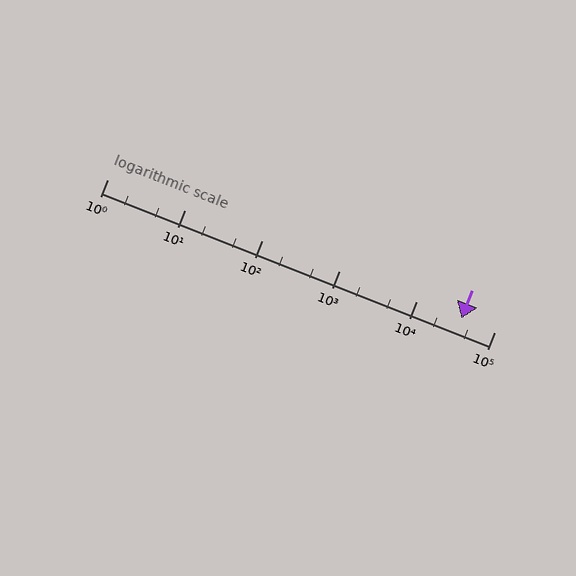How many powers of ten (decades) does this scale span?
The scale spans 5 decades, from 1 to 100000.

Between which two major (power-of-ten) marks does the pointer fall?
The pointer is between 10000 and 100000.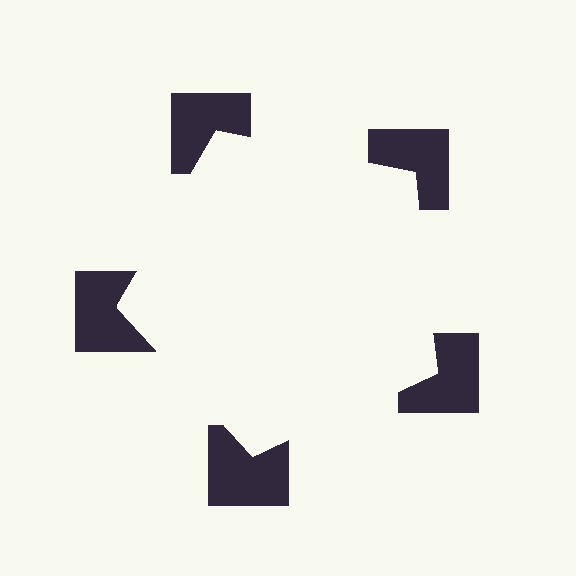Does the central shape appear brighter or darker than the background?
It typically appears slightly brighter than the background, even though no actual brightness change is drawn.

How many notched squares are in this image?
There are 5 — one at each vertex of the illusory pentagon.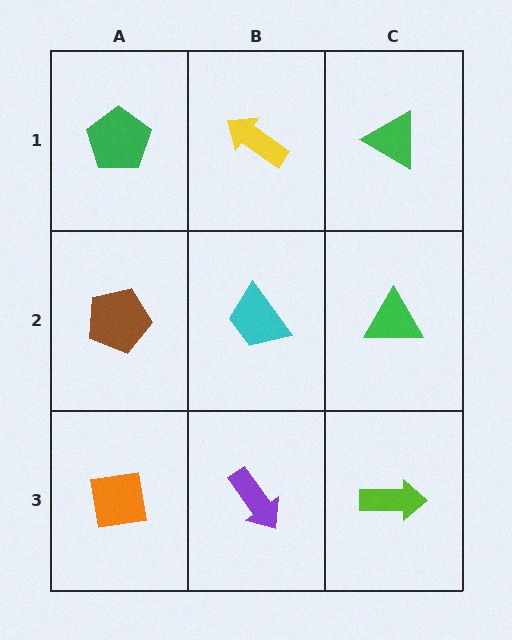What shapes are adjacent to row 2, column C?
A green triangle (row 1, column C), a lime arrow (row 3, column C), a cyan trapezoid (row 2, column B).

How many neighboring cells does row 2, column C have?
3.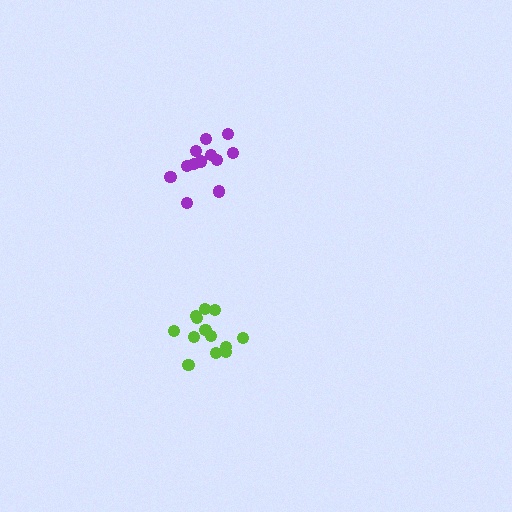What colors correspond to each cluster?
The clusters are colored: purple, lime.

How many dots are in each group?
Group 1: 13 dots, Group 2: 13 dots (26 total).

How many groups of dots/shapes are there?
There are 2 groups.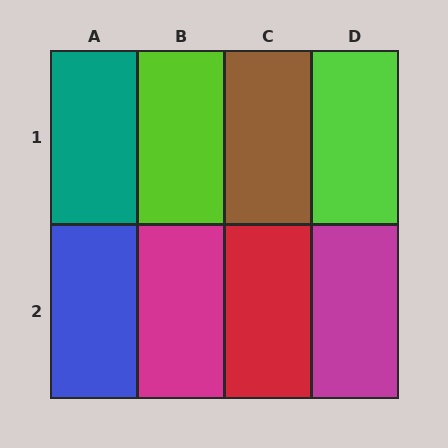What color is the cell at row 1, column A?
Teal.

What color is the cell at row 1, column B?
Lime.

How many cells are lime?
2 cells are lime.